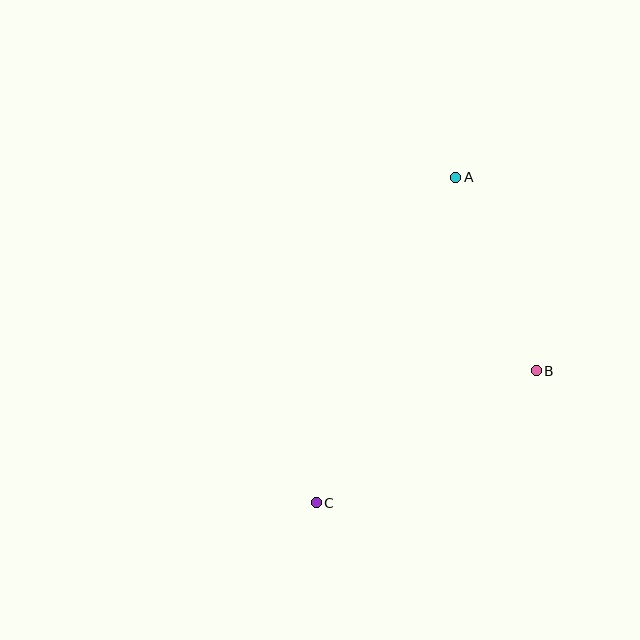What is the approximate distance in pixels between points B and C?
The distance between B and C is approximately 257 pixels.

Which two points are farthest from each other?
Points A and C are farthest from each other.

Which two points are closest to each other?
Points A and B are closest to each other.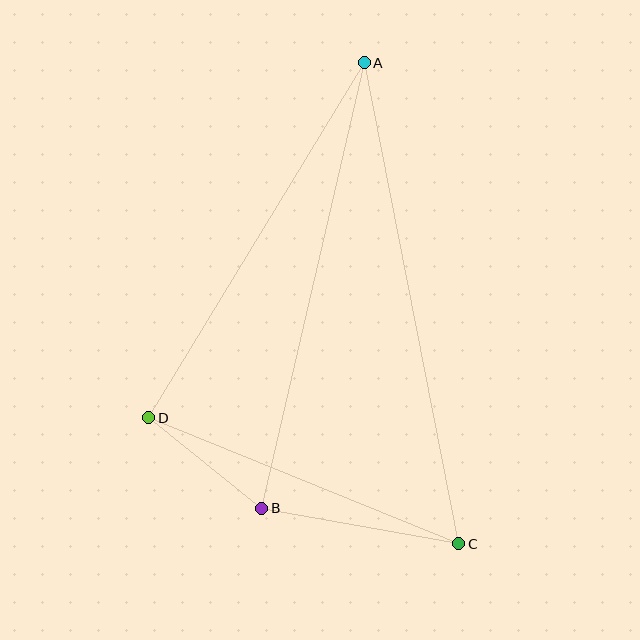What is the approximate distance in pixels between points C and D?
The distance between C and D is approximately 335 pixels.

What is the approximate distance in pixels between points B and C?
The distance between B and C is approximately 200 pixels.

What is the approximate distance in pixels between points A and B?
The distance between A and B is approximately 457 pixels.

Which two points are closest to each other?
Points B and D are closest to each other.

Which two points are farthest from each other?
Points A and C are farthest from each other.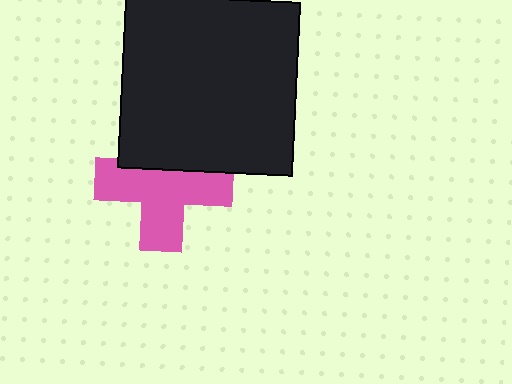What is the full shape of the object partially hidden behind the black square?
The partially hidden object is a pink cross.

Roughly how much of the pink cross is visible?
Most of it is visible (roughly 67%).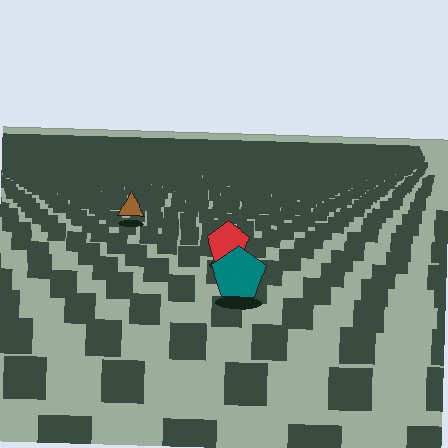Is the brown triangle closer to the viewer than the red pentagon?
No. The red pentagon is closer — you can tell from the texture gradient: the ground texture is coarser near it.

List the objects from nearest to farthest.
From nearest to farthest: the teal pentagon, the red pentagon, the brown triangle.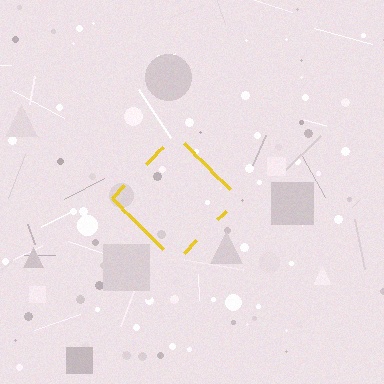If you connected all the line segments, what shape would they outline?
They would outline a diamond.